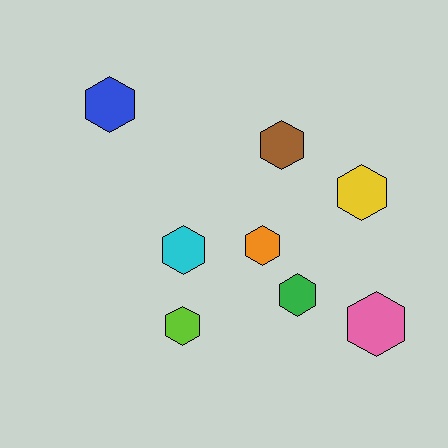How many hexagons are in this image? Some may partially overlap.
There are 8 hexagons.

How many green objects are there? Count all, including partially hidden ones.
There is 1 green object.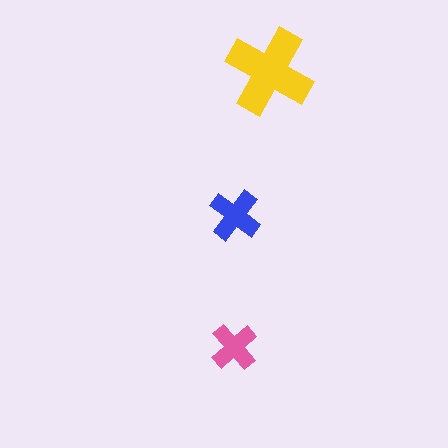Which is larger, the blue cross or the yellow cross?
The yellow one.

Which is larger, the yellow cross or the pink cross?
The yellow one.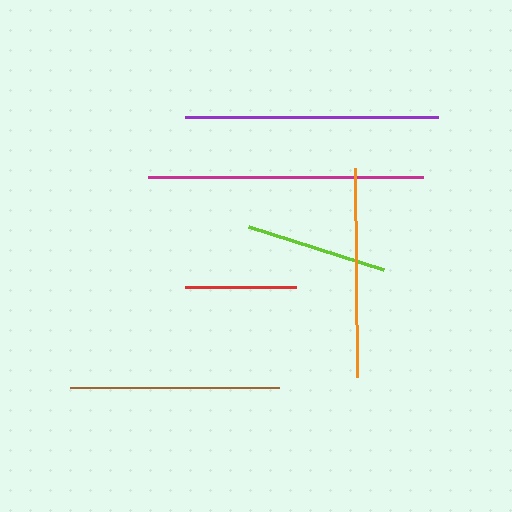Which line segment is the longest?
The magenta line is the longest at approximately 275 pixels.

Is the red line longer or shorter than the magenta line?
The magenta line is longer than the red line.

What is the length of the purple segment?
The purple segment is approximately 253 pixels long.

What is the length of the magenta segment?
The magenta segment is approximately 275 pixels long.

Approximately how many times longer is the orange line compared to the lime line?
The orange line is approximately 1.5 times the length of the lime line.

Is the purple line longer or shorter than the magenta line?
The magenta line is longer than the purple line.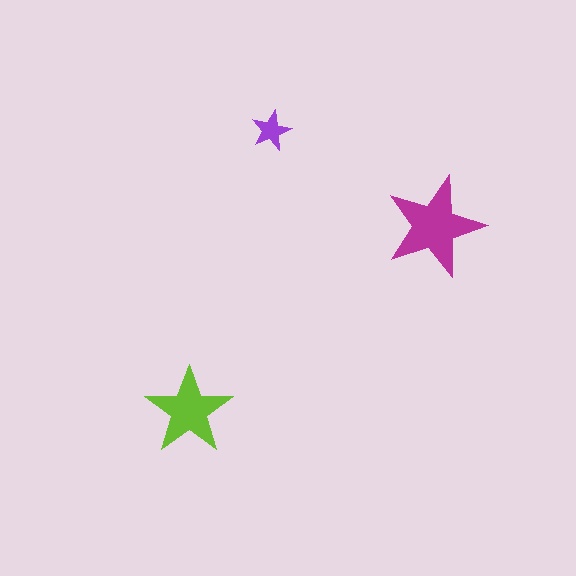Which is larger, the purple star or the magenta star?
The magenta one.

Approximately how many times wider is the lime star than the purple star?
About 2 times wider.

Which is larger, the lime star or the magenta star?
The magenta one.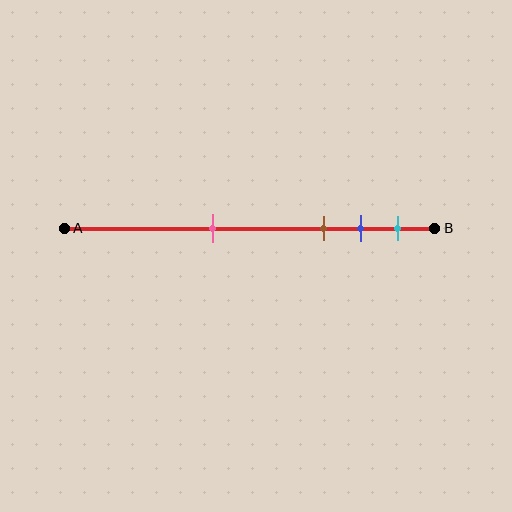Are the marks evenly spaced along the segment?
No, the marks are not evenly spaced.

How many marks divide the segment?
There are 4 marks dividing the segment.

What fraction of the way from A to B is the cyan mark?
The cyan mark is approximately 90% (0.9) of the way from A to B.